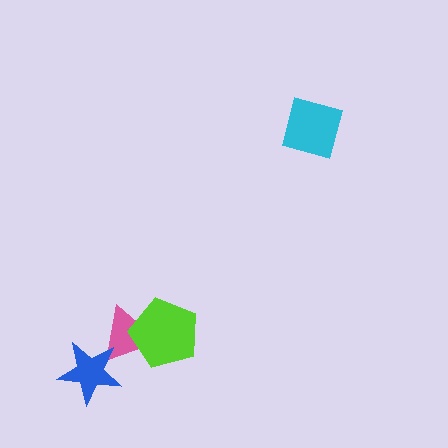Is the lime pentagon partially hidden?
No, no other shape covers it.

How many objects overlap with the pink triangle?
2 objects overlap with the pink triangle.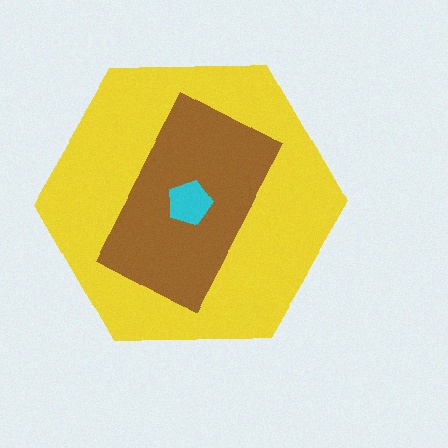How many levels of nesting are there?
3.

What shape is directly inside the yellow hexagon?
The brown rectangle.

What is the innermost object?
The cyan pentagon.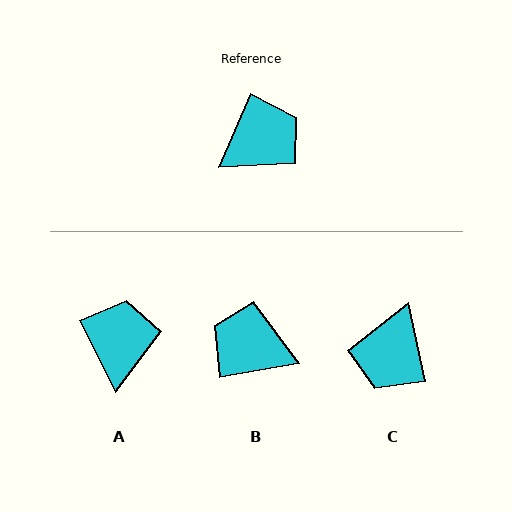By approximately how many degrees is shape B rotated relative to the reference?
Approximately 124 degrees counter-clockwise.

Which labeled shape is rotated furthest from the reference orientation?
C, about 145 degrees away.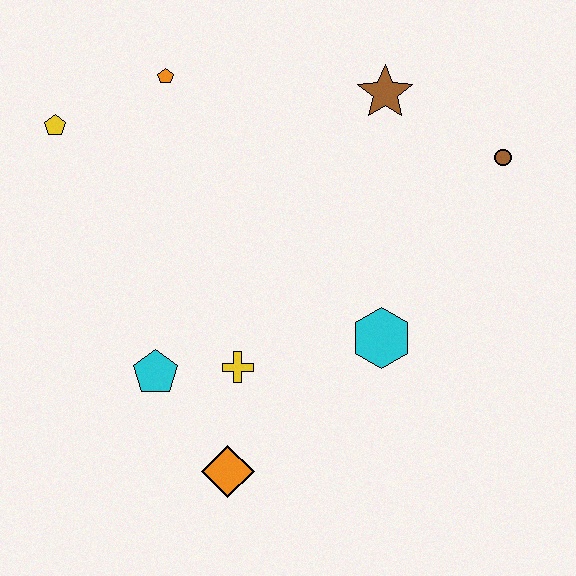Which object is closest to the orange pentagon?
The yellow pentagon is closest to the orange pentagon.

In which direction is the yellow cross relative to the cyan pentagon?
The yellow cross is to the right of the cyan pentagon.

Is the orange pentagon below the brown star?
No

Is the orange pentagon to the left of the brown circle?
Yes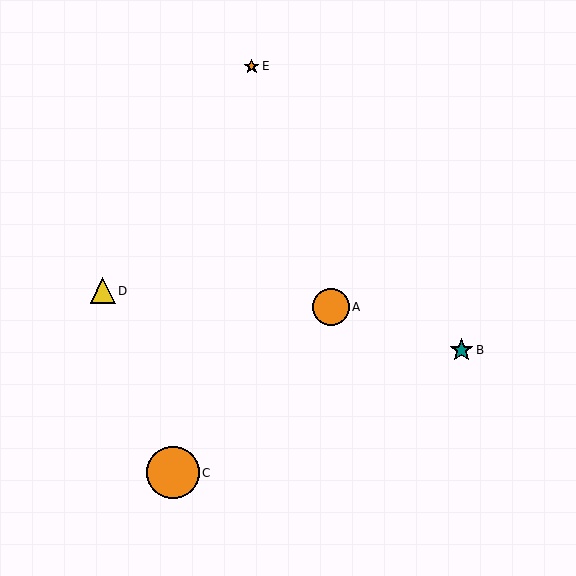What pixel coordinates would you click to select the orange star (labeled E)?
Click at (252, 66) to select the orange star E.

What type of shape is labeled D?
Shape D is a yellow triangle.